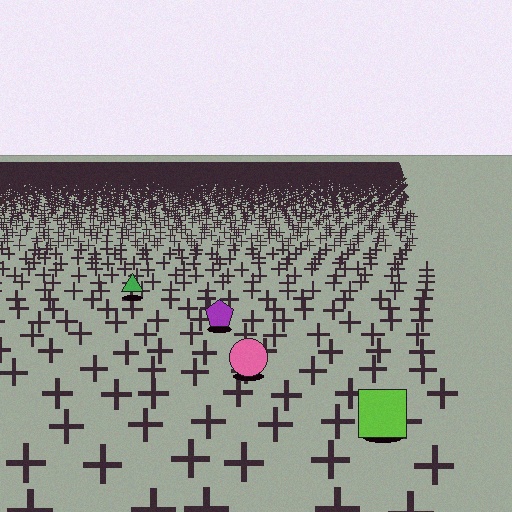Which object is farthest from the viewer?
The green triangle is farthest from the viewer. It appears smaller and the ground texture around it is denser.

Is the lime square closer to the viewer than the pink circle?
Yes. The lime square is closer — you can tell from the texture gradient: the ground texture is coarser near it.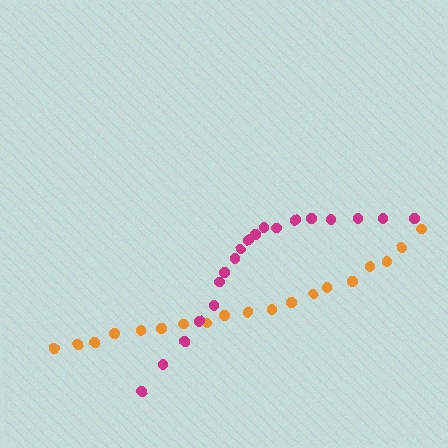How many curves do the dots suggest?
There are 2 distinct paths.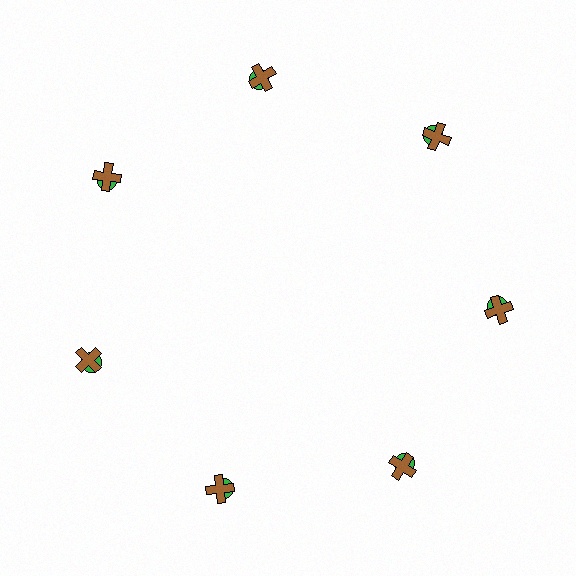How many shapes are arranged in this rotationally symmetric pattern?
There are 14 shapes, arranged in 7 groups of 2.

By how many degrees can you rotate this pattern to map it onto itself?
The pattern maps onto itself every 51 degrees of rotation.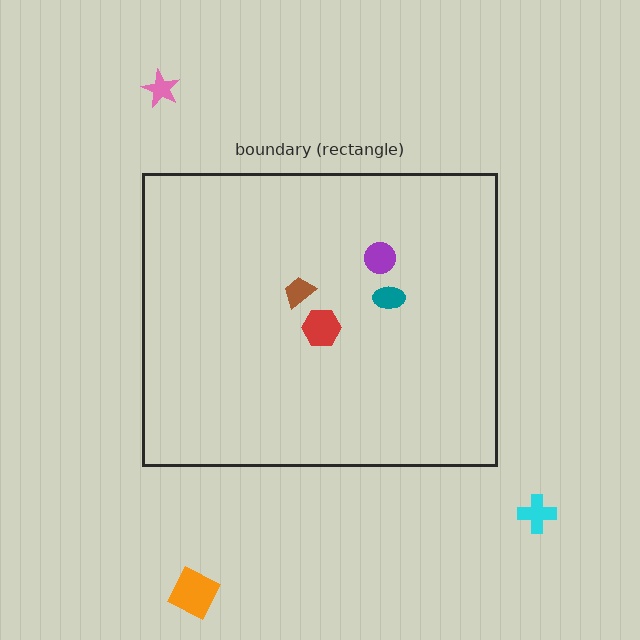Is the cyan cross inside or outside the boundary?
Outside.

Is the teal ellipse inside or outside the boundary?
Inside.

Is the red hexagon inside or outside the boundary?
Inside.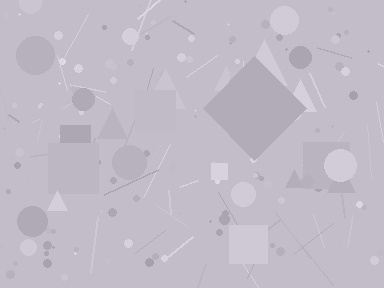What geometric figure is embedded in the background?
A diamond is embedded in the background.